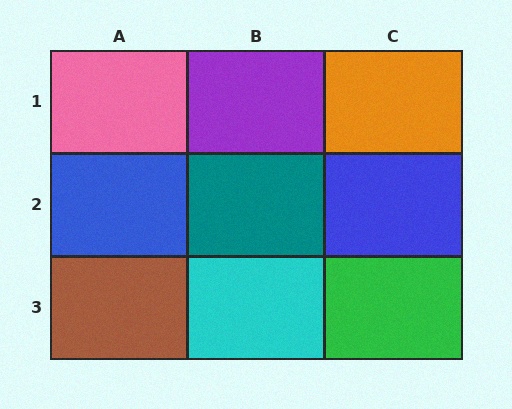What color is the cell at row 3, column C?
Green.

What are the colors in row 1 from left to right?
Pink, purple, orange.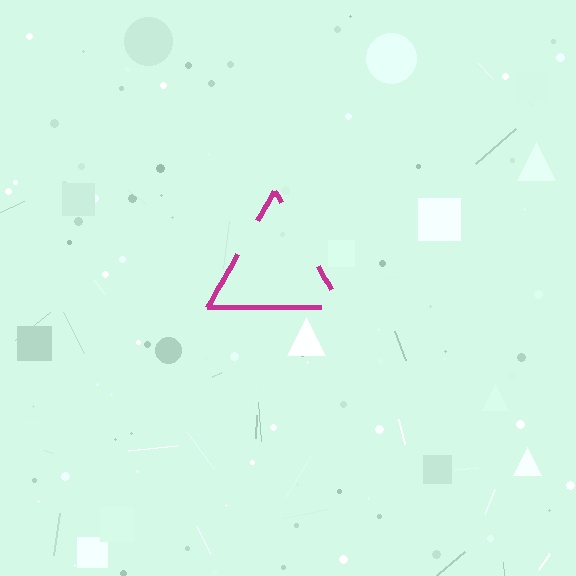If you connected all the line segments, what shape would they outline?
They would outline a triangle.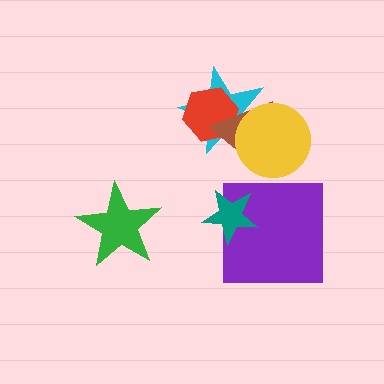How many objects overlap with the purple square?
1 object overlaps with the purple square.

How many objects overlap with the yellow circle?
2 objects overlap with the yellow circle.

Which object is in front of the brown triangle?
The yellow circle is in front of the brown triangle.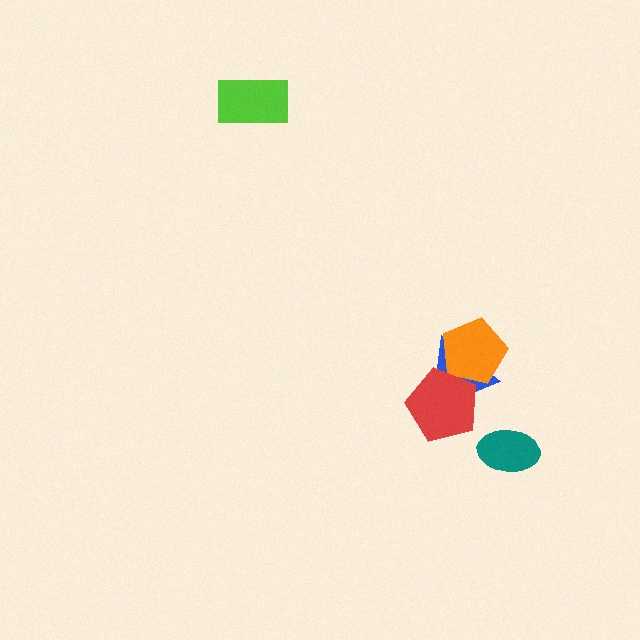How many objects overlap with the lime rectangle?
0 objects overlap with the lime rectangle.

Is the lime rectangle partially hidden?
No, no other shape covers it.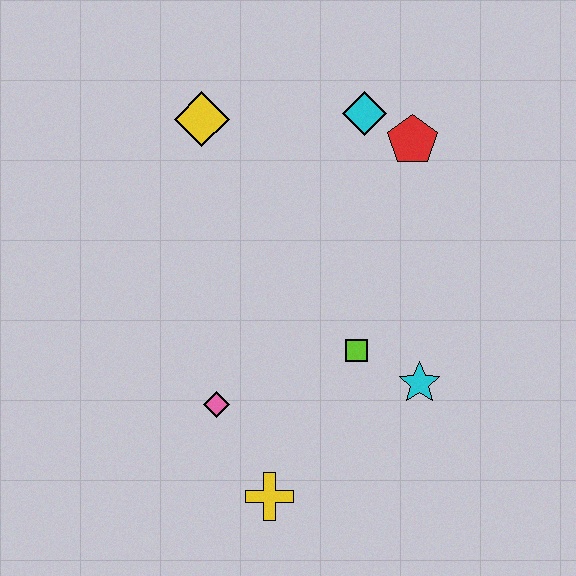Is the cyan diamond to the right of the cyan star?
No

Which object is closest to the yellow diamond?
The cyan diamond is closest to the yellow diamond.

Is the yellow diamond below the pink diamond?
No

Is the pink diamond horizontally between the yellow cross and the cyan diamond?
No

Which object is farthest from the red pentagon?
The yellow cross is farthest from the red pentagon.